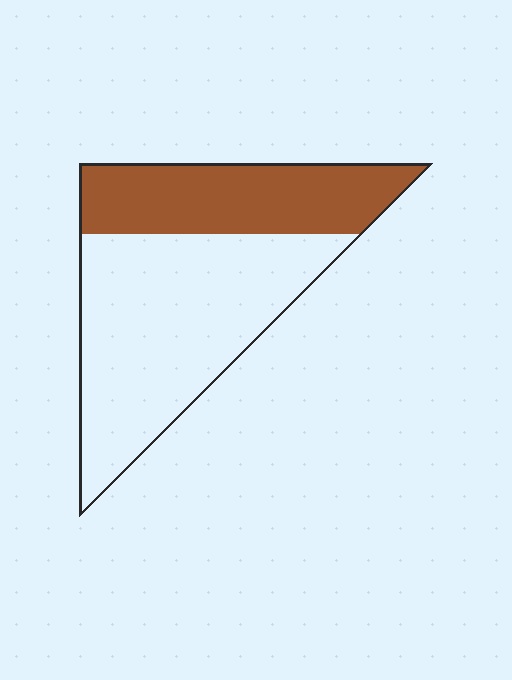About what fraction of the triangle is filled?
About three eighths (3/8).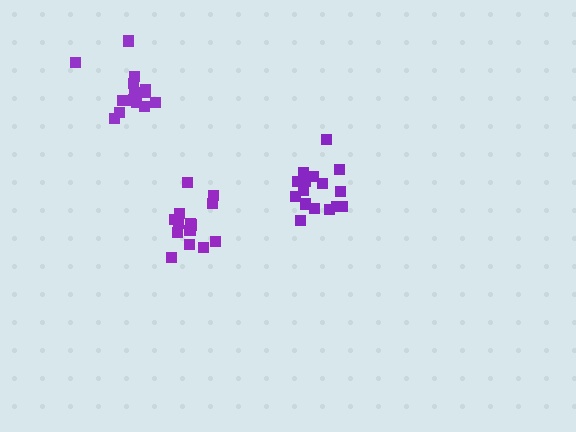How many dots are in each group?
Group 1: 14 dots, Group 2: 16 dots, Group 3: 14 dots (44 total).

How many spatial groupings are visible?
There are 3 spatial groupings.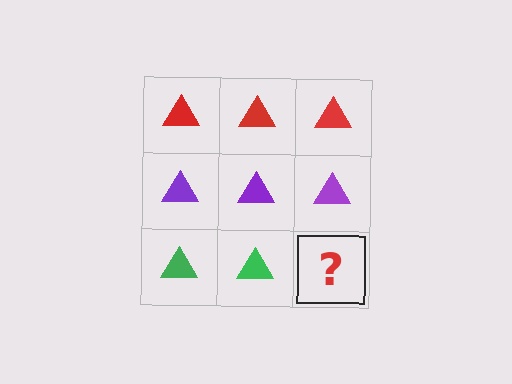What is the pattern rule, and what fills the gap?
The rule is that each row has a consistent color. The gap should be filled with a green triangle.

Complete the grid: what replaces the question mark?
The question mark should be replaced with a green triangle.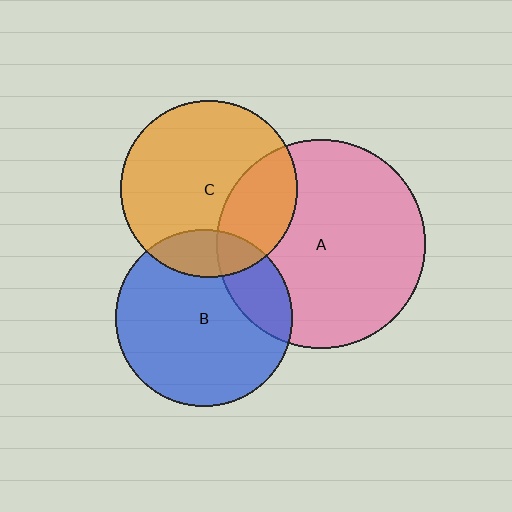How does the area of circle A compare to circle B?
Approximately 1.4 times.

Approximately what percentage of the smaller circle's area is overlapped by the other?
Approximately 30%.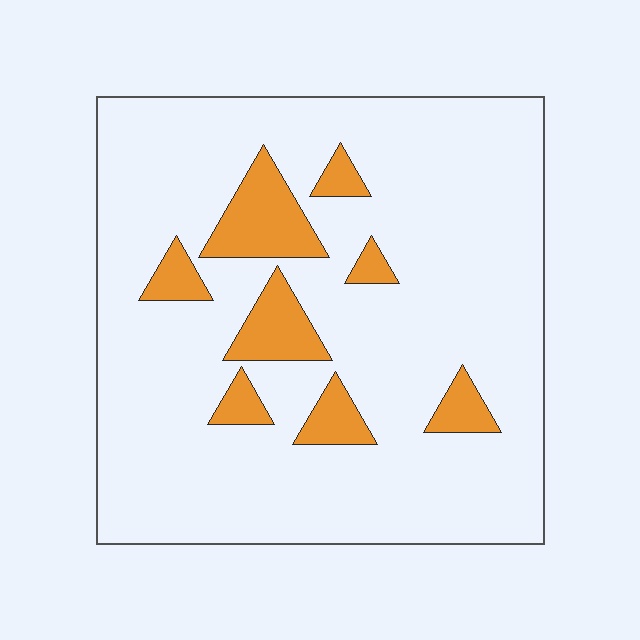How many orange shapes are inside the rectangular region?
8.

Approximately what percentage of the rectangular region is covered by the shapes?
Approximately 15%.